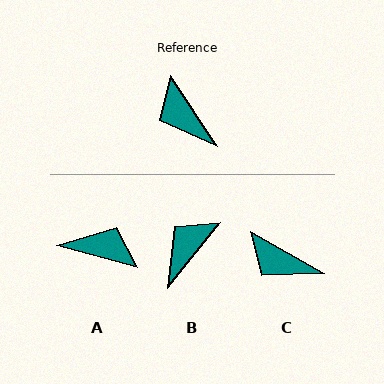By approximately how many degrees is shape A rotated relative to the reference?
Approximately 138 degrees clockwise.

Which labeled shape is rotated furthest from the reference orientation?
A, about 138 degrees away.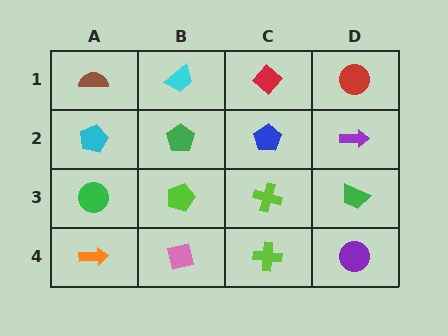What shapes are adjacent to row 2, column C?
A red diamond (row 1, column C), a lime cross (row 3, column C), a green pentagon (row 2, column B), a purple arrow (row 2, column D).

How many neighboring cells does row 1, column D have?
2.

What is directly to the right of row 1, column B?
A red diamond.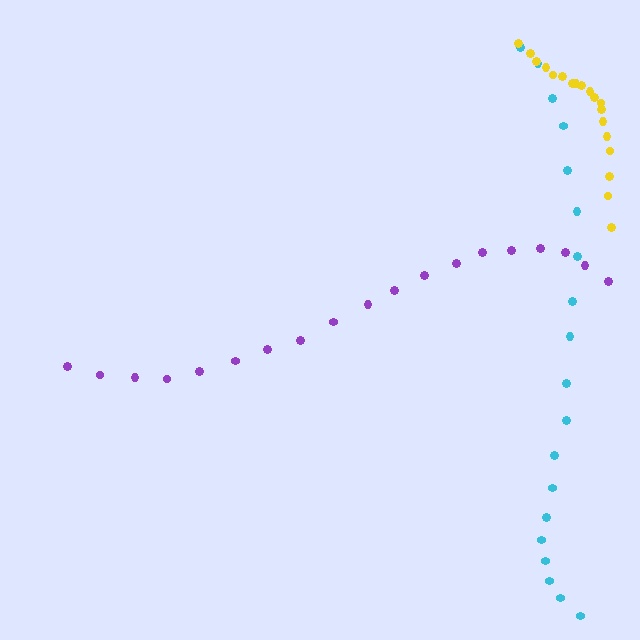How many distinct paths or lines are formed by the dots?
There are 3 distinct paths.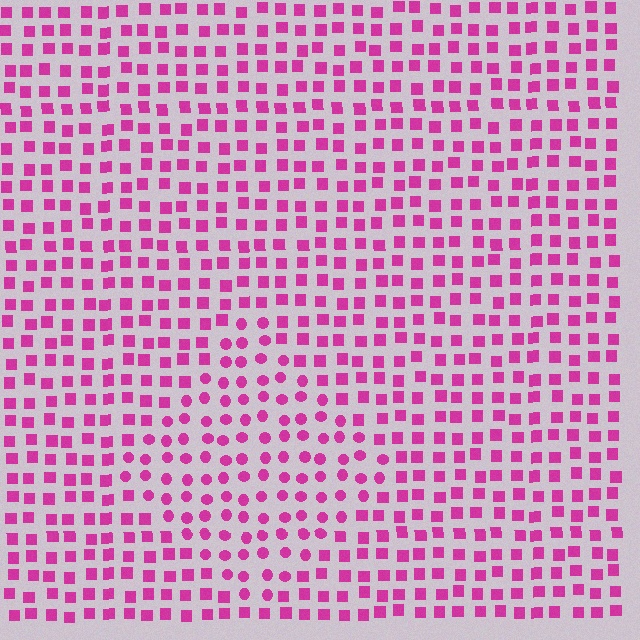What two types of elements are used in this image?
The image uses circles inside the diamond region and squares outside it.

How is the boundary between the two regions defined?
The boundary is defined by a change in element shape: circles inside vs. squares outside. All elements share the same color and spacing.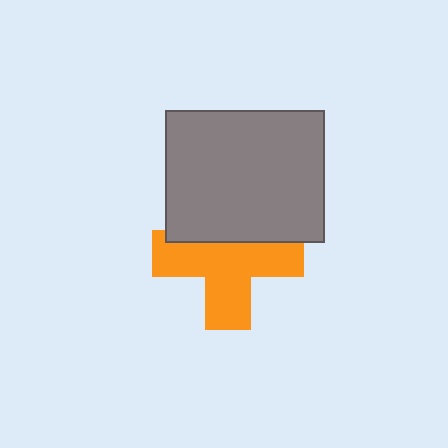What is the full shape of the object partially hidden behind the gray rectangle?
The partially hidden object is an orange cross.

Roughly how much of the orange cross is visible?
About half of it is visible (roughly 64%).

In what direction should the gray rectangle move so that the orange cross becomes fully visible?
The gray rectangle should move up. That is the shortest direction to clear the overlap and leave the orange cross fully visible.